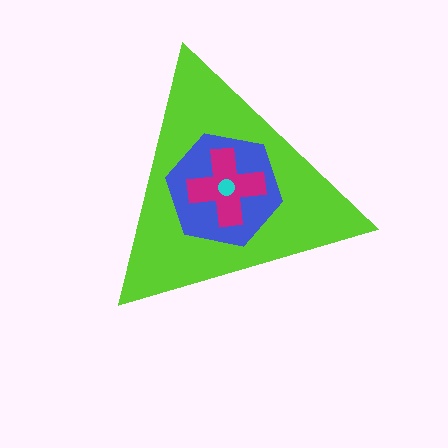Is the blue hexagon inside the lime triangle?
Yes.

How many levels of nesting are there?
4.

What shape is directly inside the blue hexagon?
The magenta cross.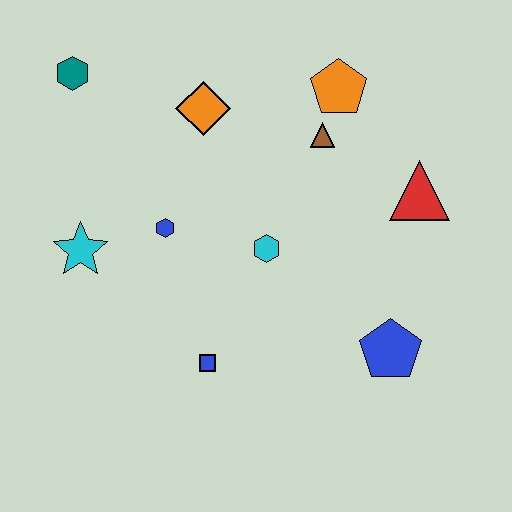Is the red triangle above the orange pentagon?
No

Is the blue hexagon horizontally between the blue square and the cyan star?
Yes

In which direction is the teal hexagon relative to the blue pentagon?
The teal hexagon is to the left of the blue pentagon.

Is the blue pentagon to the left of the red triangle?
Yes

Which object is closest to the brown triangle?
The orange pentagon is closest to the brown triangle.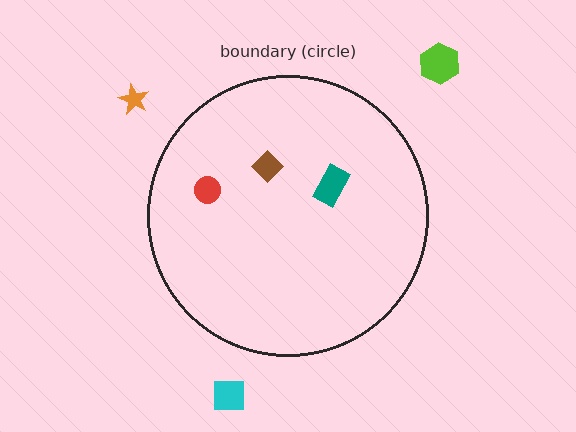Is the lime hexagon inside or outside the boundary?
Outside.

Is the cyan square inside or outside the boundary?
Outside.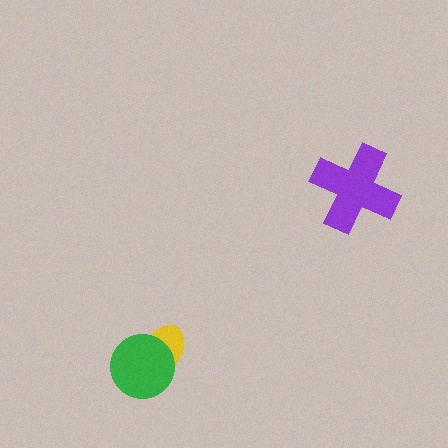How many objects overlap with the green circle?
1 object overlaps with the green circle.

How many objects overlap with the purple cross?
0 objects overlap with the purple cross.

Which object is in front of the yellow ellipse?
The green circle is in front of the yellow ellipse.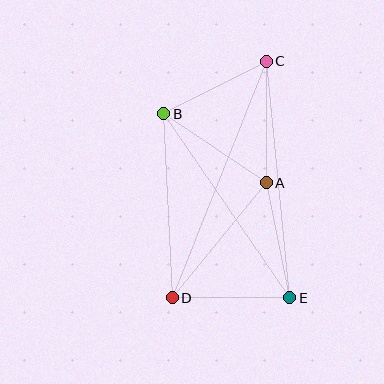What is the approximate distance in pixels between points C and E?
The distance between C and E is approximately 238 pixels.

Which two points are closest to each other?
Points B and C are closest to each other.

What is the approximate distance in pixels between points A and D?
The distance between A and D is approximately 148 pixels.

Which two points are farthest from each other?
Points C and D are farthest from each other.